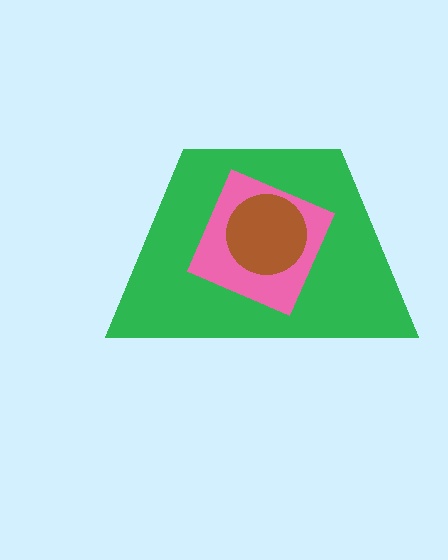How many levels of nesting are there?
3.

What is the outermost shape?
The green trapezoid.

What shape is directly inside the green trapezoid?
The pink diamond.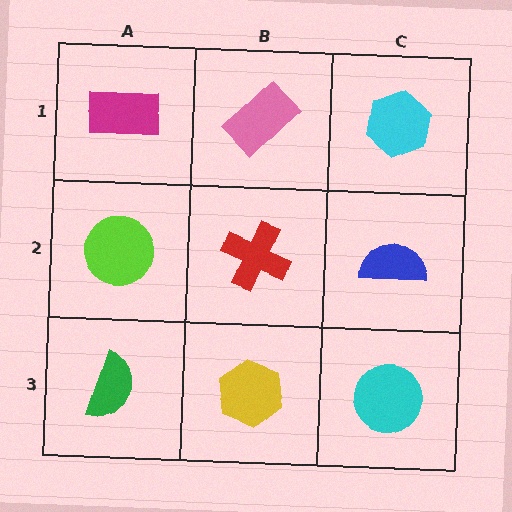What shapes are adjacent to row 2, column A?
A magenta rectangle (row 1, column A), a green semicircle (row 3, column A), a red cross (row 2, column B).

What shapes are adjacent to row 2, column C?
A cyan hexagon (row 1, column C), a cyan circle (row 3, column C), a red cross (row 2, column B).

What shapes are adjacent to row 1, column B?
A red cross (row 2, column B), a magenta rectangle (row 1, column A), a cyan hexagon (row 1, column C).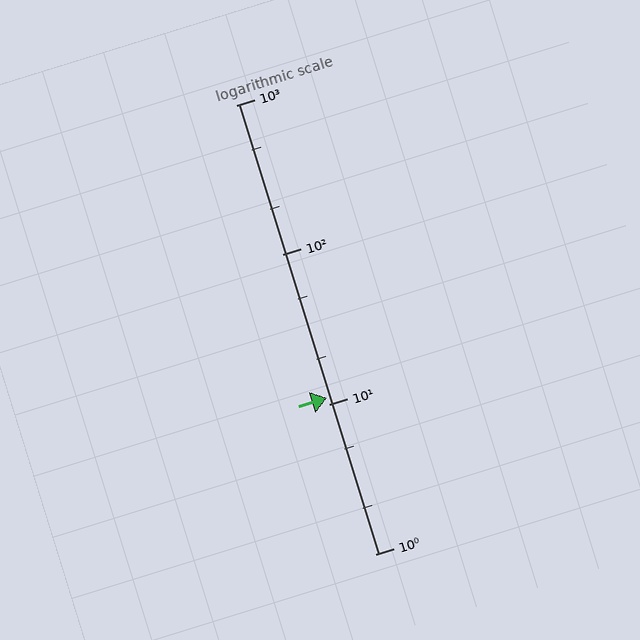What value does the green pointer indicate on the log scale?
The pointer indicates approximately 11.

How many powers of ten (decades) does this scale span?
The scale spans 3 decades, from 1 to 1000.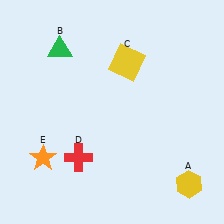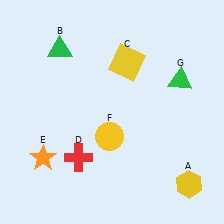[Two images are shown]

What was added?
A yellow circle (F), a green triangle (G) were added in Image 2.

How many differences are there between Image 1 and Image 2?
There are 2 differences between the two images.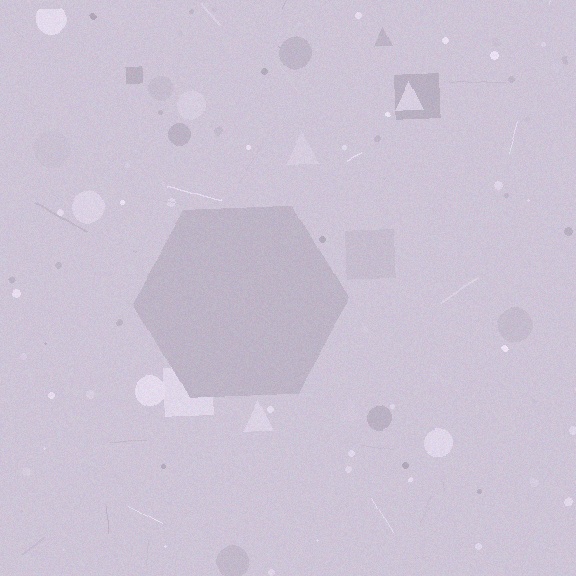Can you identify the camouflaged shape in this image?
The camouflaged shape is a hexagon.